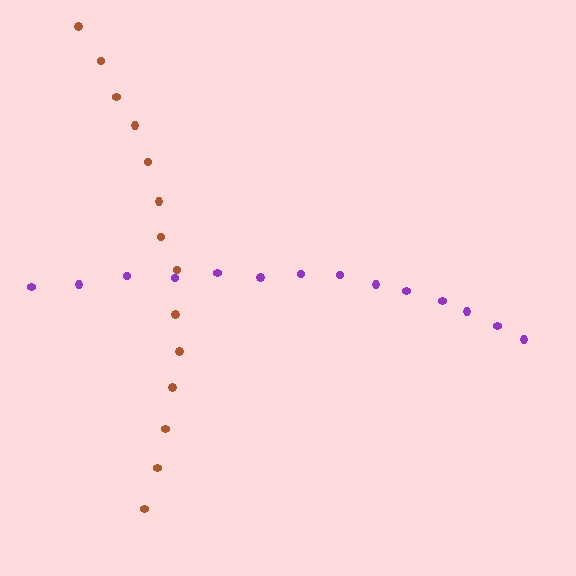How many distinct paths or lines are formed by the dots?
There are 2 distinct paths.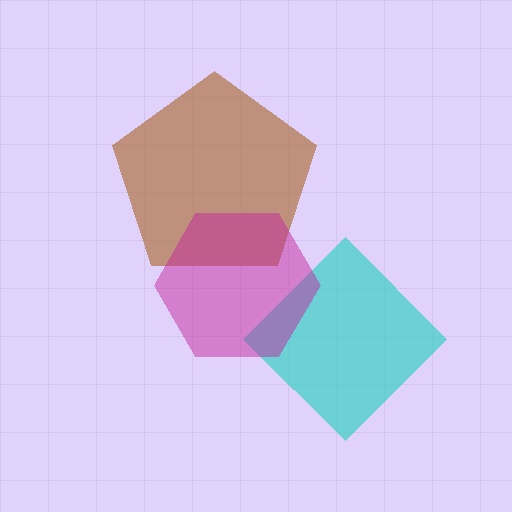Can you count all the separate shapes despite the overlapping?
Yes, there are 3 separate shapes.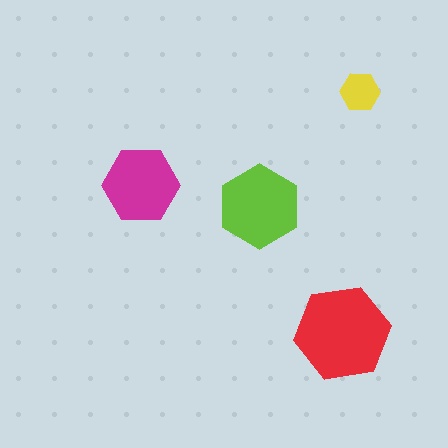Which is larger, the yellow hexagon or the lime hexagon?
The lime one.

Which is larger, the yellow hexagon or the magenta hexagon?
The magenta one.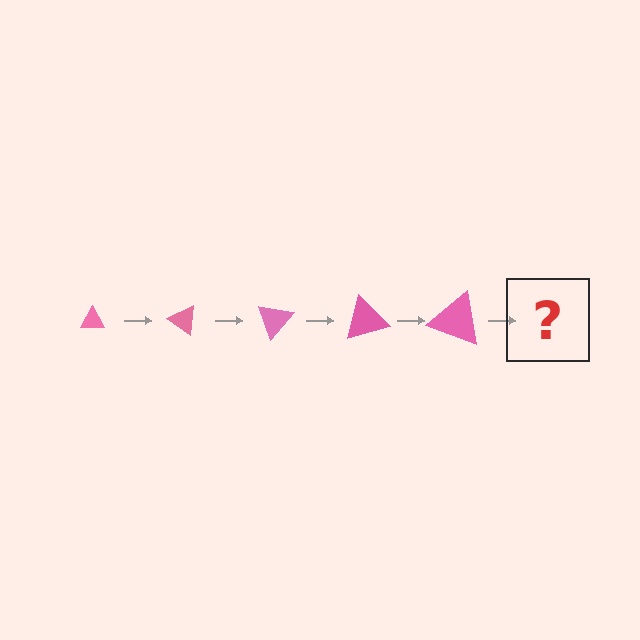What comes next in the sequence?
The next element should be a triangle, larger than the previous one and rotated 175 degrees from the start.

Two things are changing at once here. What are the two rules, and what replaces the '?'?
The two rules are that the triangle grows larger each step and it rotates 35 degrees each step. The '?' should be a triangle, larger than the previous one and rotated 175 degrees from the start.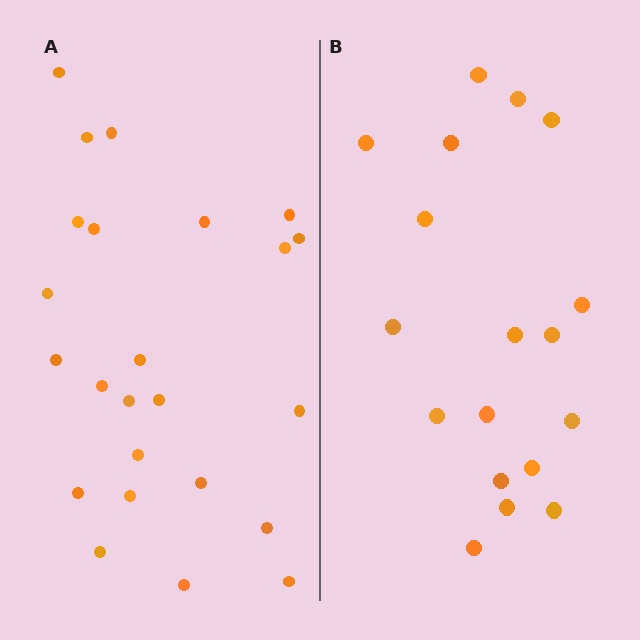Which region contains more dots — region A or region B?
Region A (the left region) has more dots.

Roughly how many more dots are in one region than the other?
Region A has about 6 more dots than region B.